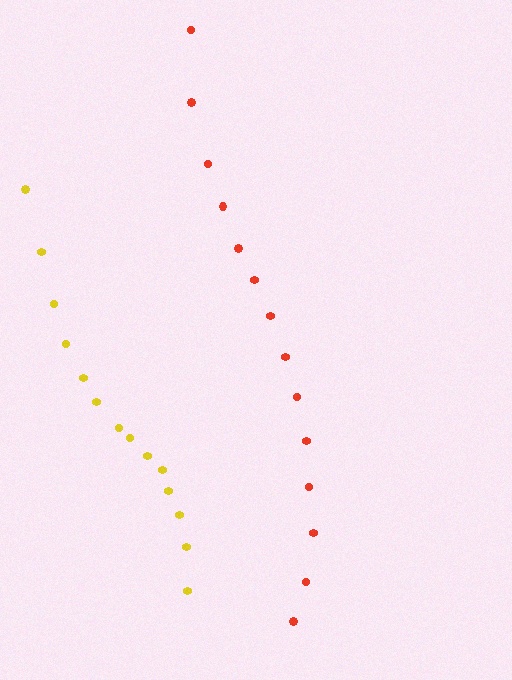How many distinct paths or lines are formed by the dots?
There are 2 distinct paths.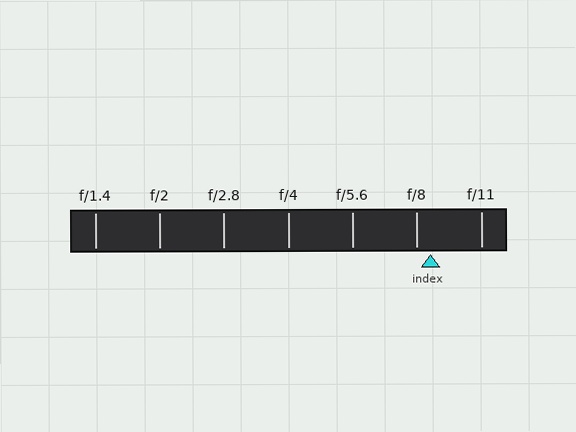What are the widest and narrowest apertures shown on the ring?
The widest aperture shown is f/1.4 and the narrowest is f/11.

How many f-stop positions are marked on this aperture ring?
There are 7 f-stop positions marked.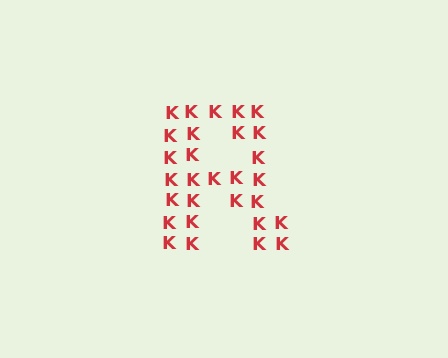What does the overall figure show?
The overall figure shows the letter R.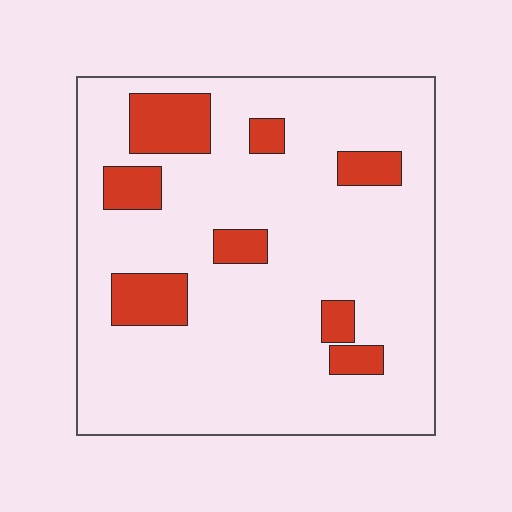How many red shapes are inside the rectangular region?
8.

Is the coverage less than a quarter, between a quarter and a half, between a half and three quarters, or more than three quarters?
Less than a quarter.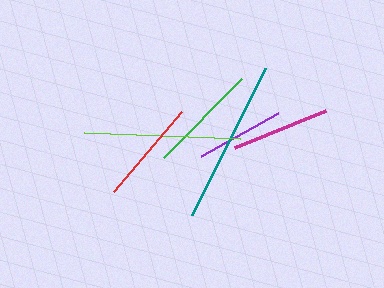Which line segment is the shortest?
The purple line is the shortest at approximately 89 pixels.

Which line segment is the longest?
The teal line is the longest at approximately 164 pixels.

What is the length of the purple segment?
The purple segment is approximately 89 pixels long.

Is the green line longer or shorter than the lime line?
The lime line is longer than the green line.